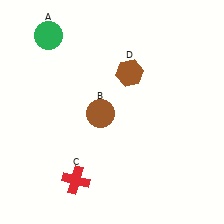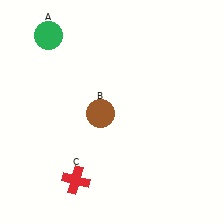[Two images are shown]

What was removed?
The brown hexagon (D) was removed in Image 2.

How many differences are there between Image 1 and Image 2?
There is 1 difference between the two images.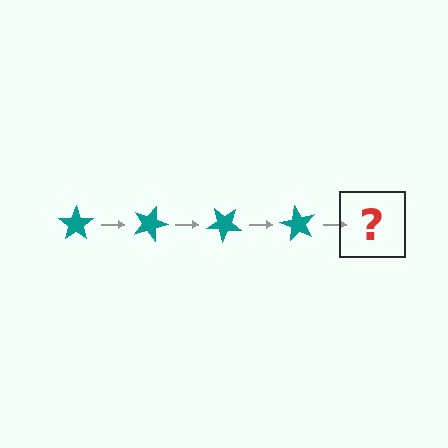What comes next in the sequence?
The next element should be a teal star rotated 80 degrees.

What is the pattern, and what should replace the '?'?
The pattern is that the star rotates 20 degrees each step. The '?' should be a teal star rotated 80 degrees.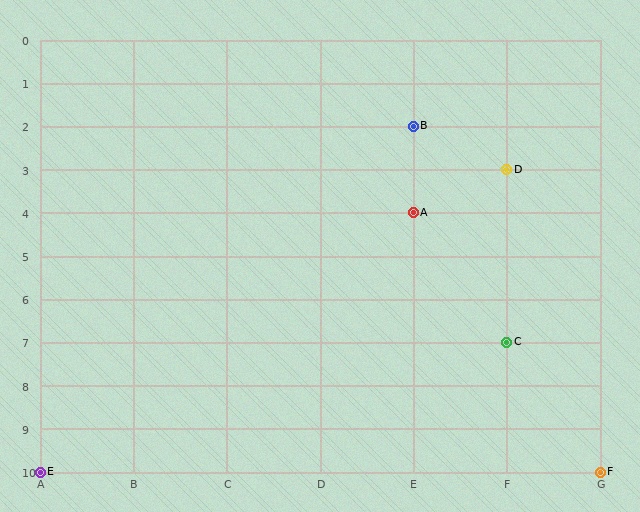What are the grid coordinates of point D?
Point D is at grid coordinates (F, 3).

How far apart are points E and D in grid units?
Points E and D are 5 columns and 7 rows apart (about 8.6 grid units diagonally).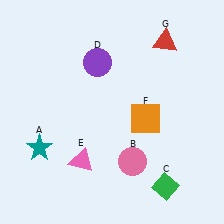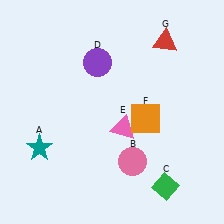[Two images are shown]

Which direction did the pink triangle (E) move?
The pink triangle (E) moved right.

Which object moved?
The pink triangle (E) moved right.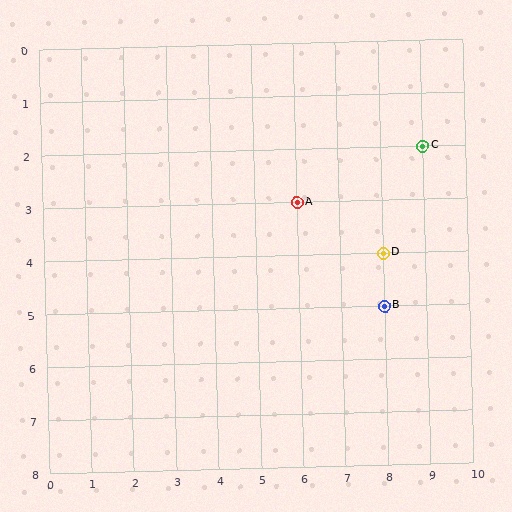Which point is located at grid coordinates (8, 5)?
Point B is at (8, 5).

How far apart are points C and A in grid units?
Points C and A are 3 columns and 1 row apart (about 3.2 grid units diagonally).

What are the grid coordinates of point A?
Point A is at grid coordinates (6, 3).